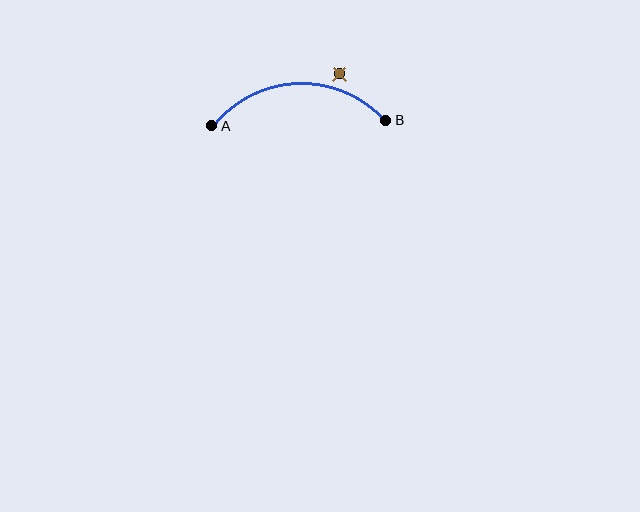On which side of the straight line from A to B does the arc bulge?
The arc bulges above the straight line connecting A and B.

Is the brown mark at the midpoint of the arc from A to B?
No — the brown mark does not lie on the arc at all. It sits slightly outside the curve.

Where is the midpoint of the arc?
The arc midpoint is the point on the curve farthest from the straight line joining A and B. It sits above that line.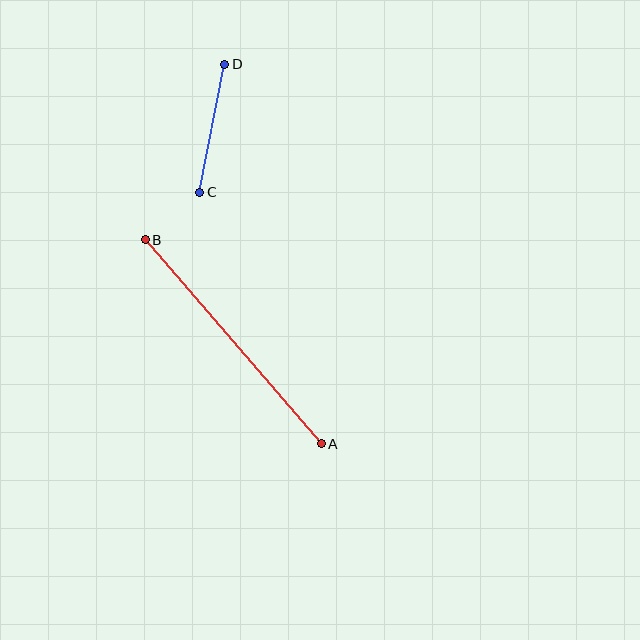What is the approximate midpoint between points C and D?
The midpoint is at approximately (212, 128) pixels.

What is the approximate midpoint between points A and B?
The midpoint is at approximately (233, 342) pixels.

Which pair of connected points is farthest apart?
Points A and B are farthest apart.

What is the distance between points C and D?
The distance is approximately 131 pixels.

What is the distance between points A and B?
The distance is approximately 270 pixels.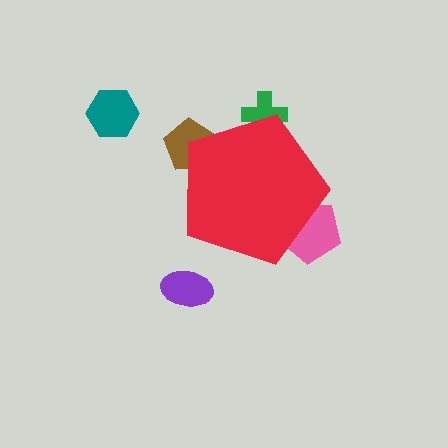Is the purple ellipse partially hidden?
No, the purple ellipse is fully visible.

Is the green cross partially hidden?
Yes, the green cross is partially hidden behind the red pentagon.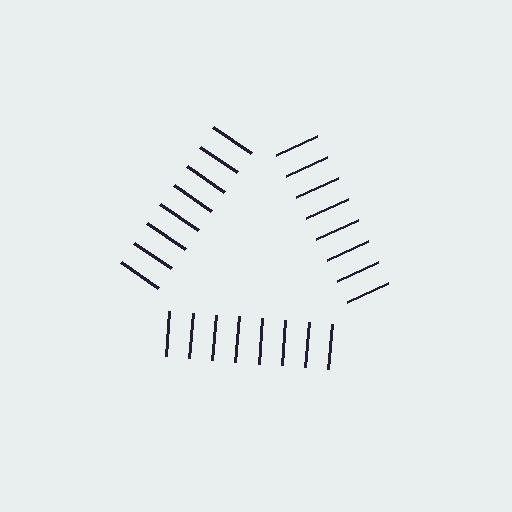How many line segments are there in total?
24 — 8 along each of the 3 edges.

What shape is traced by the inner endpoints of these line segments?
An illusory triangle — the line segments terminate on its edges but no continuous stroke is drawn.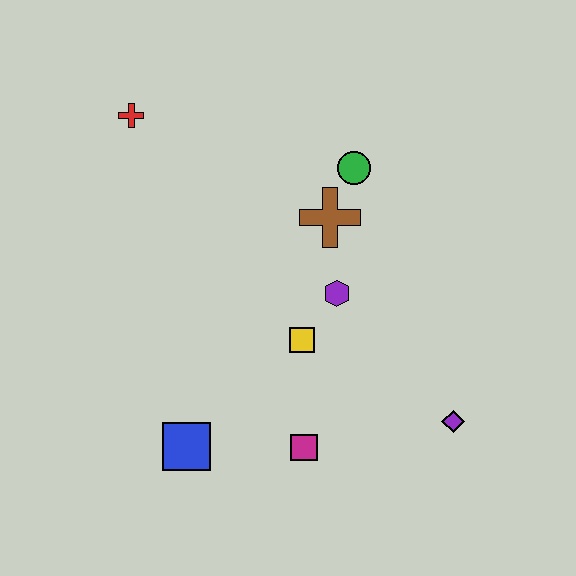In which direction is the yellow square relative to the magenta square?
The yellow square is above the magenta square.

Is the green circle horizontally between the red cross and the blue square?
No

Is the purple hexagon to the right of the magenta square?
Yes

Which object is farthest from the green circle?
The blue square is farthest from the green circle.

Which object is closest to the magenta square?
The yellow square is closest to the magenta square.